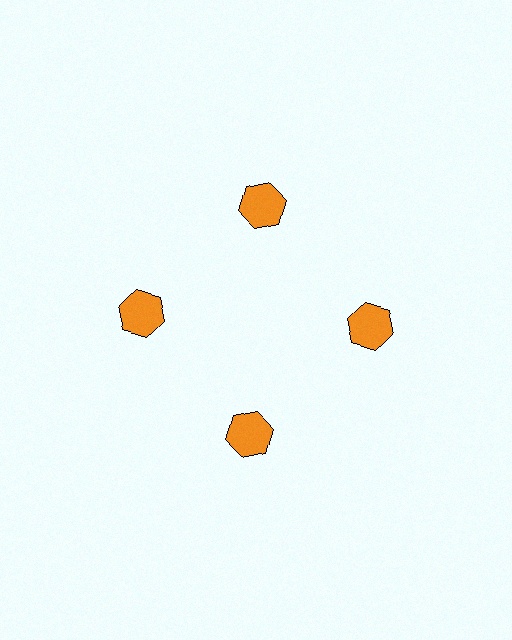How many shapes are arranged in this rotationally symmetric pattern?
There are 4 shapes, arranged in 4 groups of 1.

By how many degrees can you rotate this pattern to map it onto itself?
The pattern maps onto itself every 90 degrees of rotation.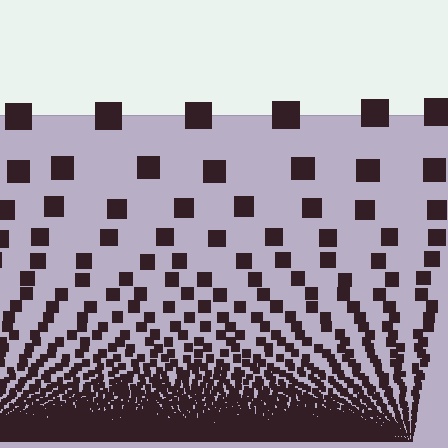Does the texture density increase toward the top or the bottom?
Density increases toward the bottom.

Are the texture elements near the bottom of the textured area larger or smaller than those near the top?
Smaller. The gradient is inverted — elements near the bottom are smaller and denser.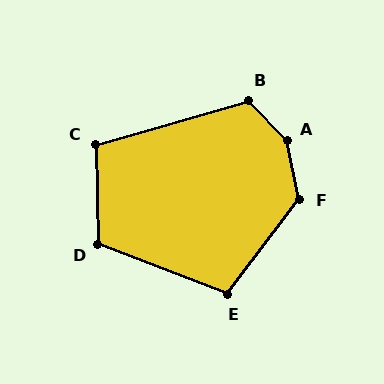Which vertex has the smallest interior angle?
C, at approximately 104 degrees.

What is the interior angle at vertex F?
Approximately 130 degrees (obtuse).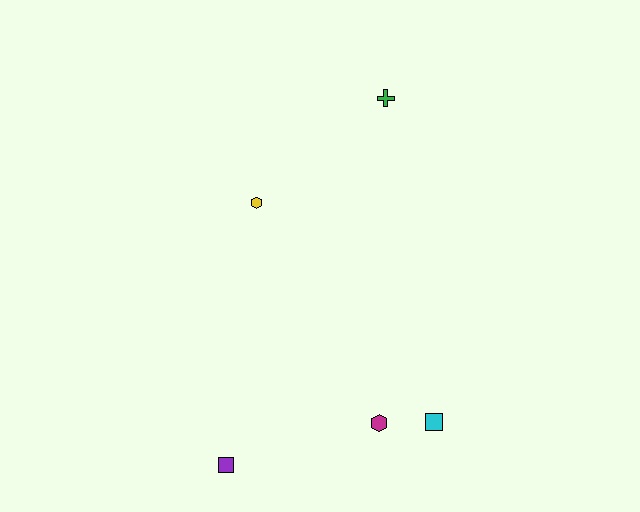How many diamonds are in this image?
There are no diamonds.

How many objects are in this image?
There are 5 objects.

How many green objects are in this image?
There is 1 green object.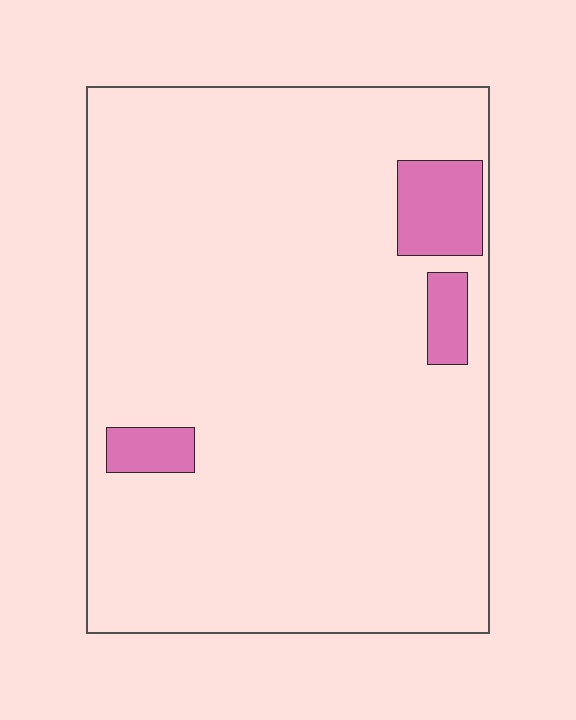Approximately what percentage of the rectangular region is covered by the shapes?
Approximately 5%.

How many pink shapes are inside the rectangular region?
3.